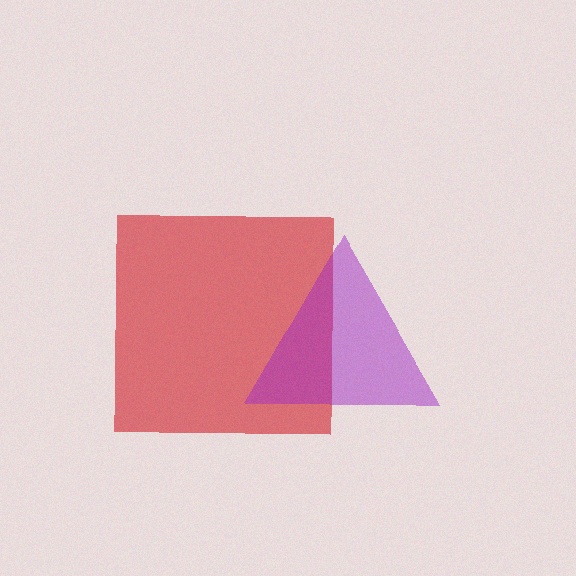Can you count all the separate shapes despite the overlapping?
Yes, there are 2 separate shapes.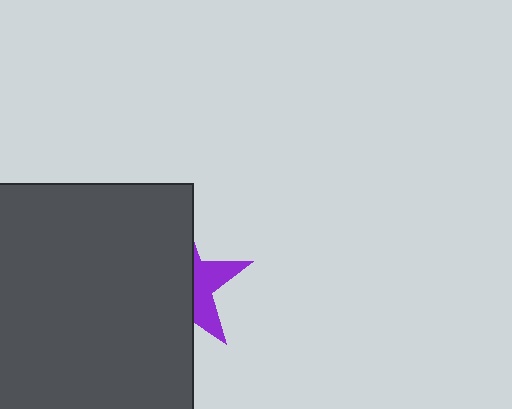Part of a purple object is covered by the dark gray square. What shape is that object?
It is a star.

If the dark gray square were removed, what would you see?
You would see the complete purple star.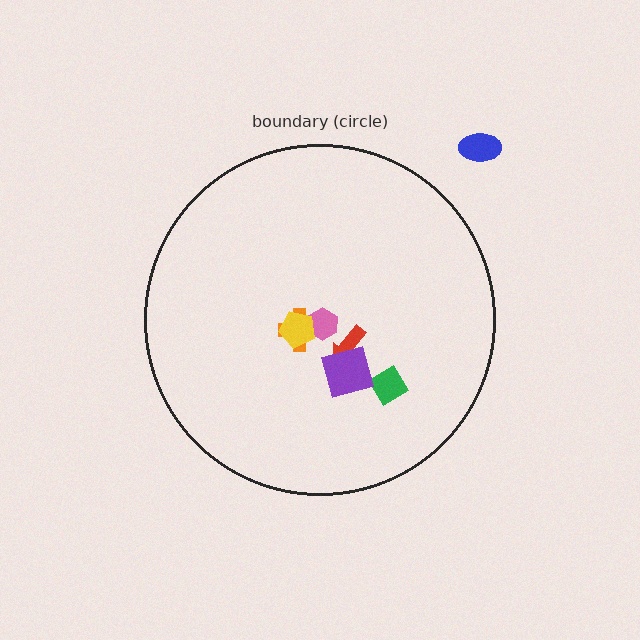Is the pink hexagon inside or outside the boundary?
Inside.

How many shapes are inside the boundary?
6 inside, 1 outside.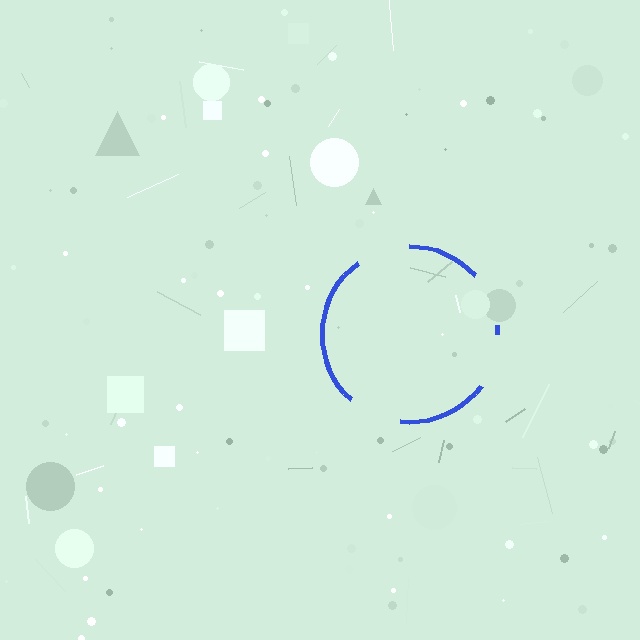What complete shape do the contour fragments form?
The contour fragments form a circle.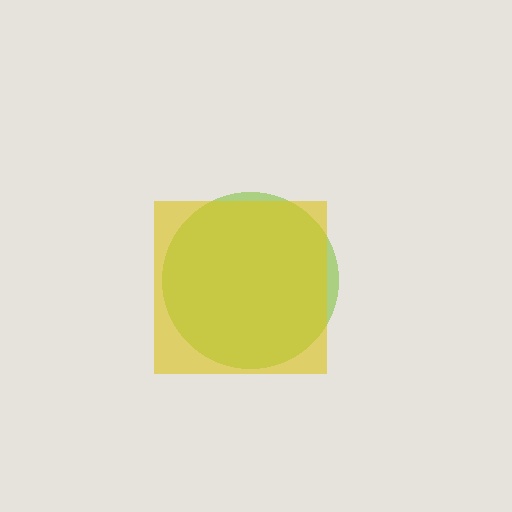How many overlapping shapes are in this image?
There are 2 overlapping shapes in the image.